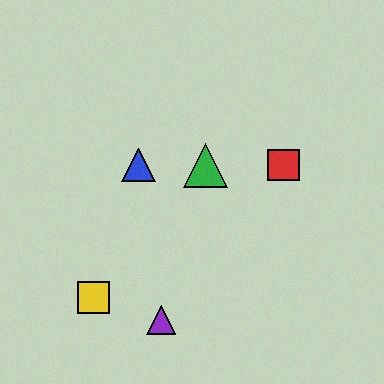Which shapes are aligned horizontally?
The red square, the blue triangle, the green triangle are aligned horizontally.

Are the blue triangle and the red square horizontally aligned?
Yes, both are at y≈165.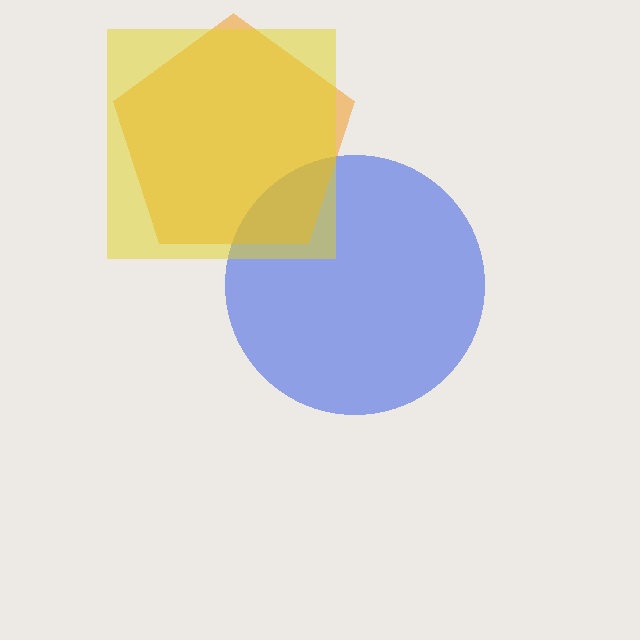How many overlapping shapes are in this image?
There are 3 overlapping shapes in the image.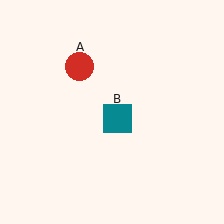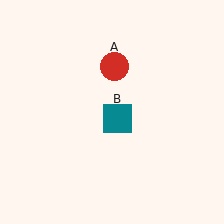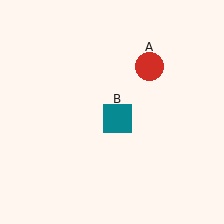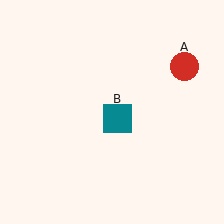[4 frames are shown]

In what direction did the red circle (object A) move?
The red circle (object A) moved right.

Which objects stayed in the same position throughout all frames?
Teal square (object B) remained stationary.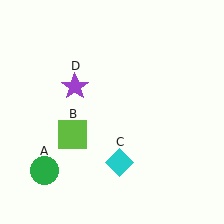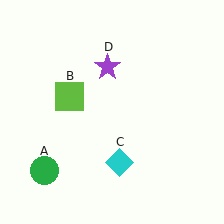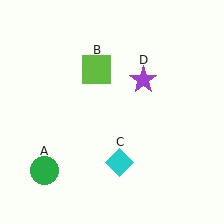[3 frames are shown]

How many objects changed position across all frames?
2 objects changed position: lime square (object B), purple star (object D).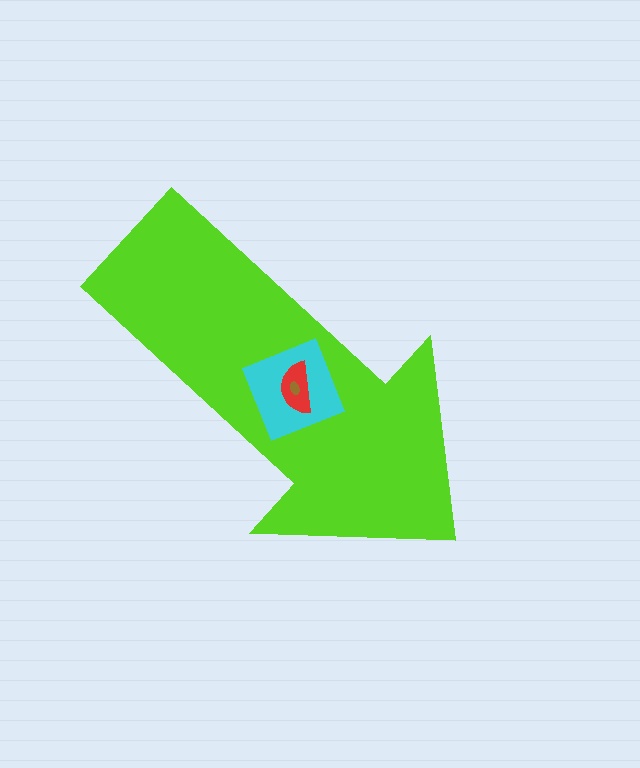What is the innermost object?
The brown ellipse.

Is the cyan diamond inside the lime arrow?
Yes.